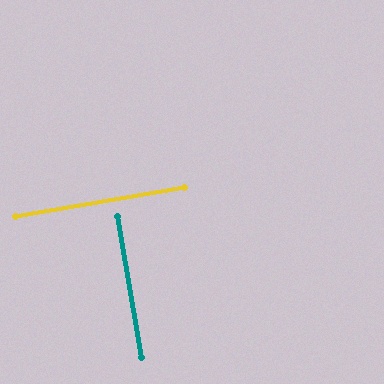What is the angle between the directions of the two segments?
Approximately 90 degrees.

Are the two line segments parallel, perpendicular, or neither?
Perpendicular — they meet at approximately 90°.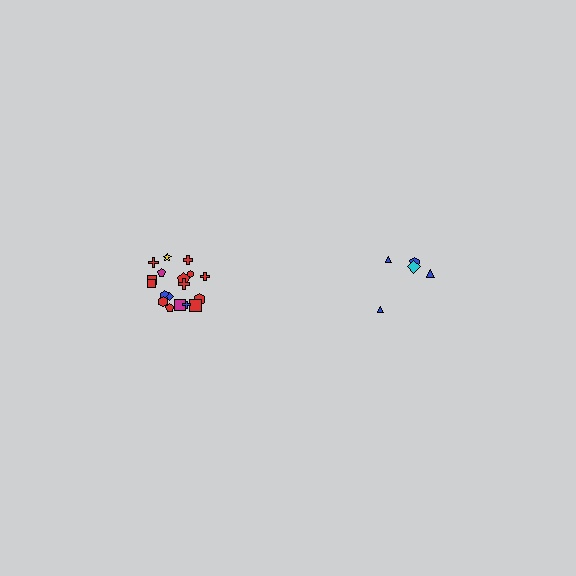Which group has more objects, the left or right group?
The left group.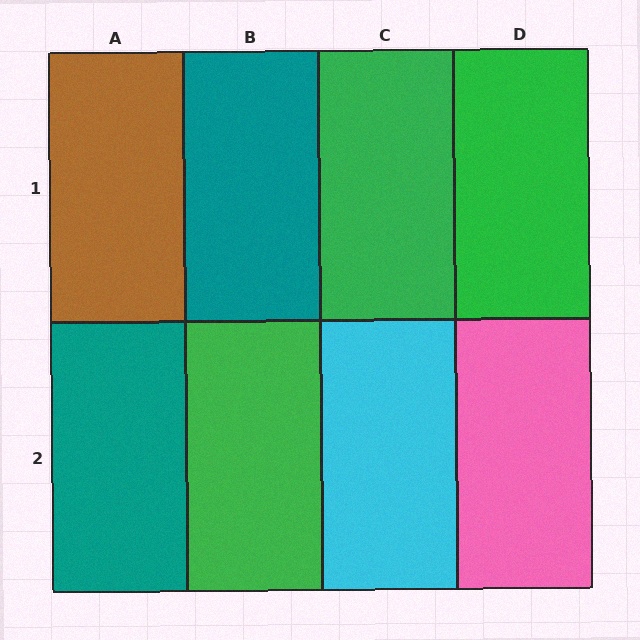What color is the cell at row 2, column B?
Green.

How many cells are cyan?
1 cell is cyan.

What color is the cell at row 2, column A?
Teal.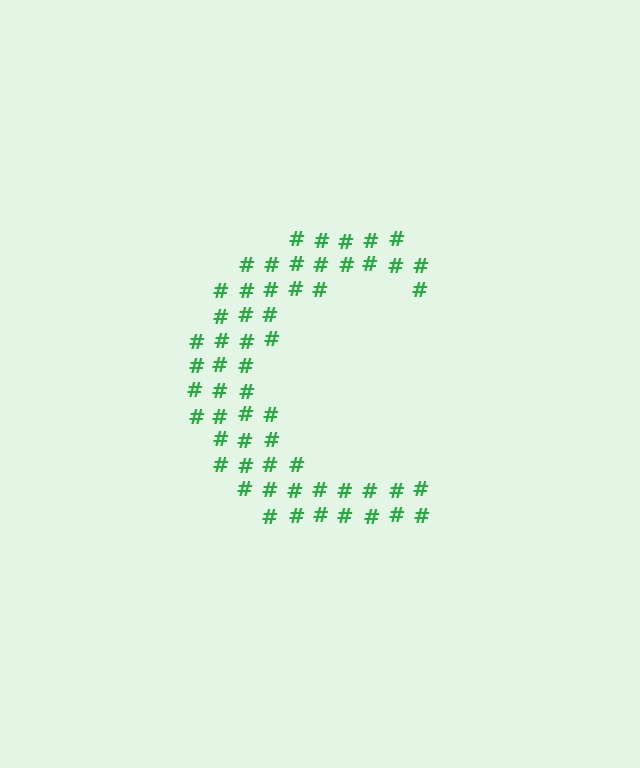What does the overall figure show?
The overall figure shows the letter C.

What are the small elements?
The small elements are hash symbols.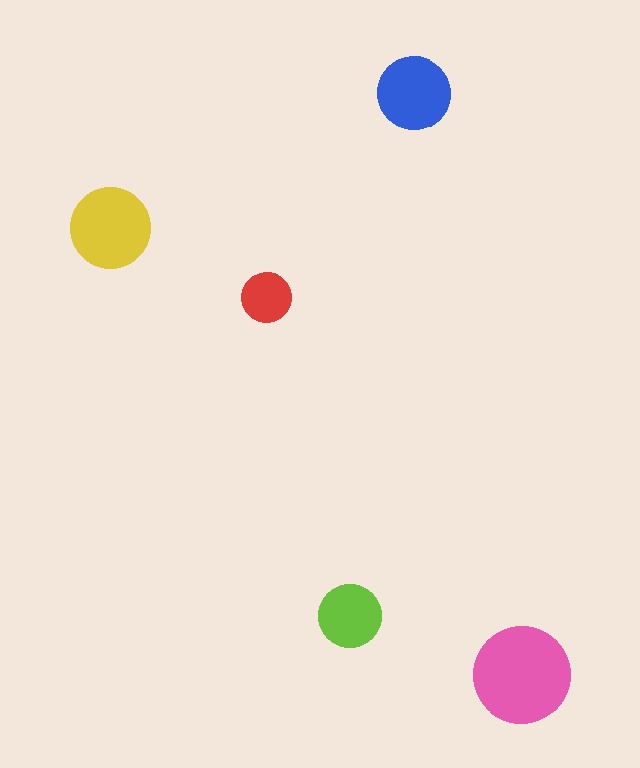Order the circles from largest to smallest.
the pink one, the yellow one, the blue one, the lime one, the red one.